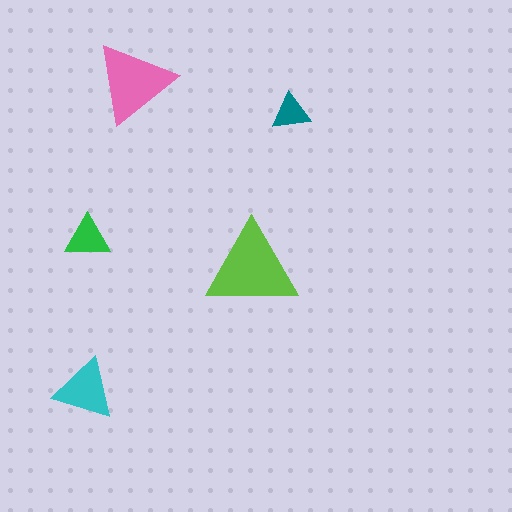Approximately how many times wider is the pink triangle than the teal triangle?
About 2 times wider.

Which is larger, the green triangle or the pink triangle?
The pink one.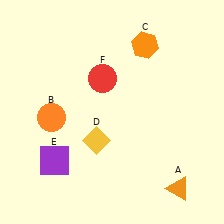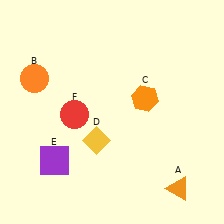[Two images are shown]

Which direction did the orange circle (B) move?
The orange circle (B) moved up.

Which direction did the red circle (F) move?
The red circle (F) moved down.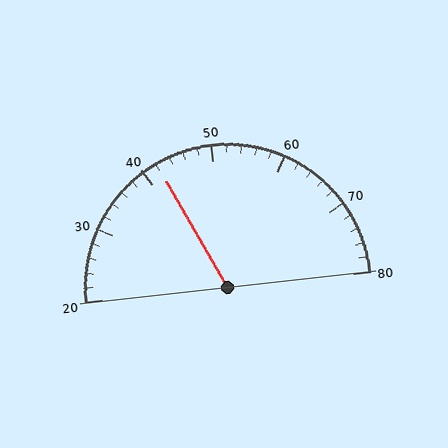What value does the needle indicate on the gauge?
The needle indicates approximately 42.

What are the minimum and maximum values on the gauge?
The gauge ranges from 20 to 80.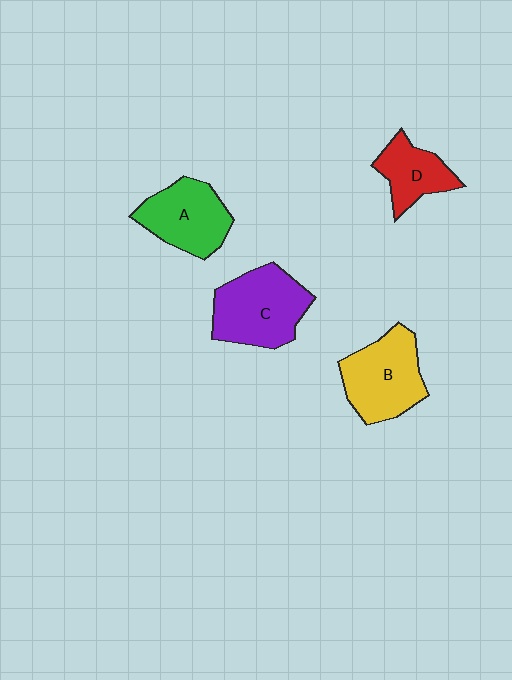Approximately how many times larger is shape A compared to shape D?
Approximately 1.4 times.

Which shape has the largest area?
Shape C (purple).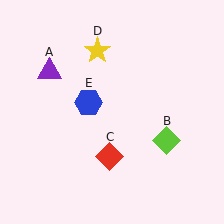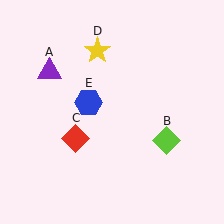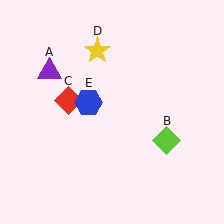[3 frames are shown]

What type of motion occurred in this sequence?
The red diamond (object C) rotated clockwise around the center of the scene.